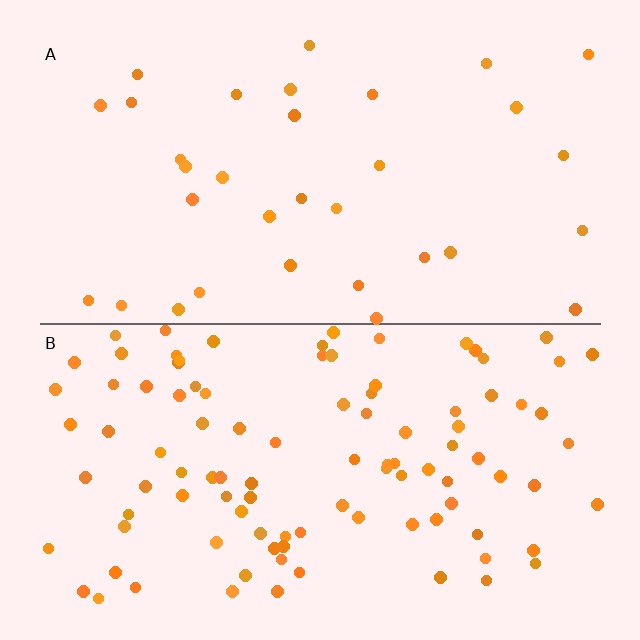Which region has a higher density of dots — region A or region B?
B (the bottom).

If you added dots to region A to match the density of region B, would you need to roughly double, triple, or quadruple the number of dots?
Approximately triple.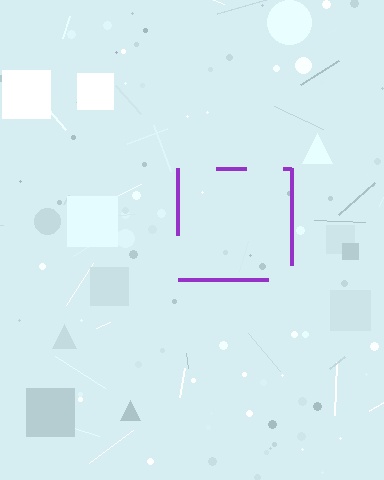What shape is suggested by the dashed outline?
The dashed outline suggests a square.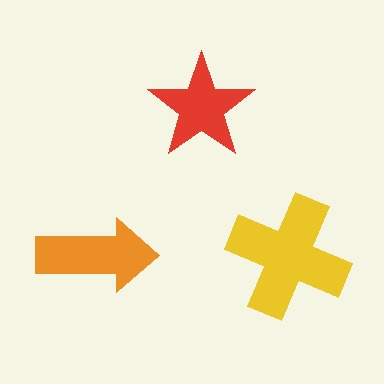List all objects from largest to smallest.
The yellow cross, the orange arrow, the red star.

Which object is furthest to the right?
The yellow cross is rightmost.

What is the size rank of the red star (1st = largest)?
3rd.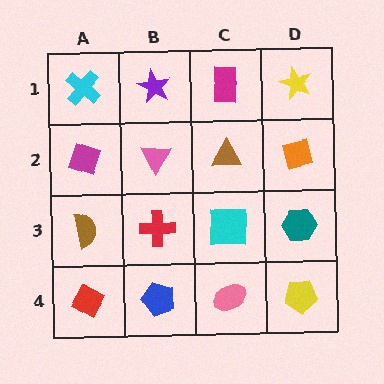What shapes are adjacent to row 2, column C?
A magenta rectangle (row 1, column C), a cyan square (row 3, column C), a pink triangle (row 2, column B), an orange square (row 2, column D).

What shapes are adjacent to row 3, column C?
A brown triangle (row 2, column C), a pink ellipse (row 4, column C), a red cross (row 3, column B), a teal hexagon (row 3, column D).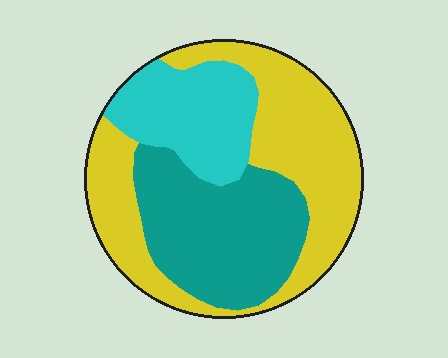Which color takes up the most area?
Yellow, at roughly 45%.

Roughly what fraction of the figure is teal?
Teal covers roughly 35% of the figure.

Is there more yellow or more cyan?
Yellow.